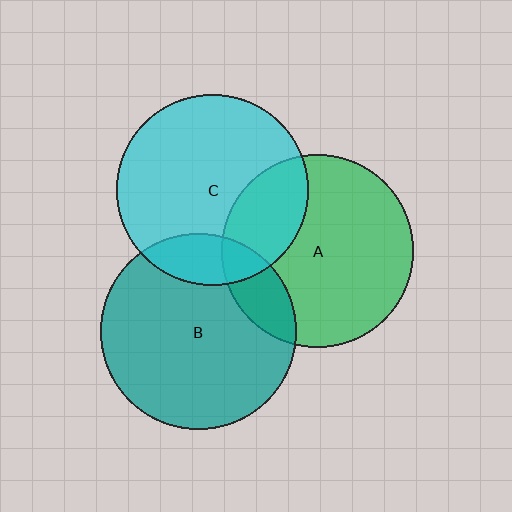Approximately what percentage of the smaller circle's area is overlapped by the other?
Approximately 25%.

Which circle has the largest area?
Circle B (teal).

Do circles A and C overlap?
Yes.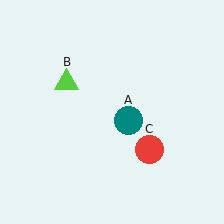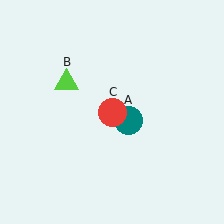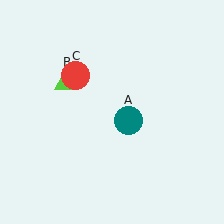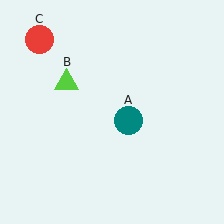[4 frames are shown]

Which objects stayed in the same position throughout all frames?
Teal circle (object A) and lime triangle (object B) remained stationary.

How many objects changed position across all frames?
1 object changed position: red circle (object C).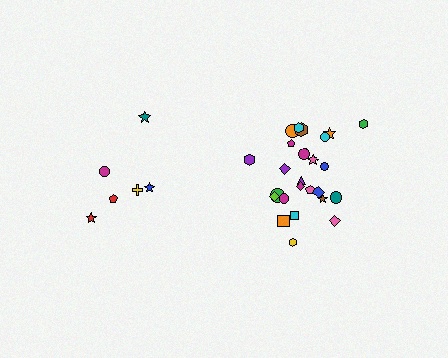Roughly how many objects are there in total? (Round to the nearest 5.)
Roughly 30 objects in total.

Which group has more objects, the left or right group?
The right group.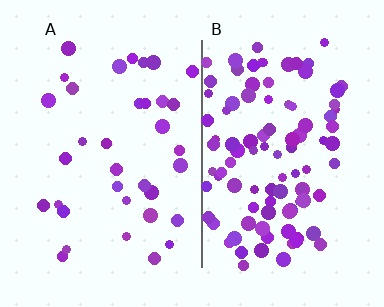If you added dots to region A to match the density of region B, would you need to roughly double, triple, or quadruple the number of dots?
Approximately triple.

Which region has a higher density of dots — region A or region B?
B (the right).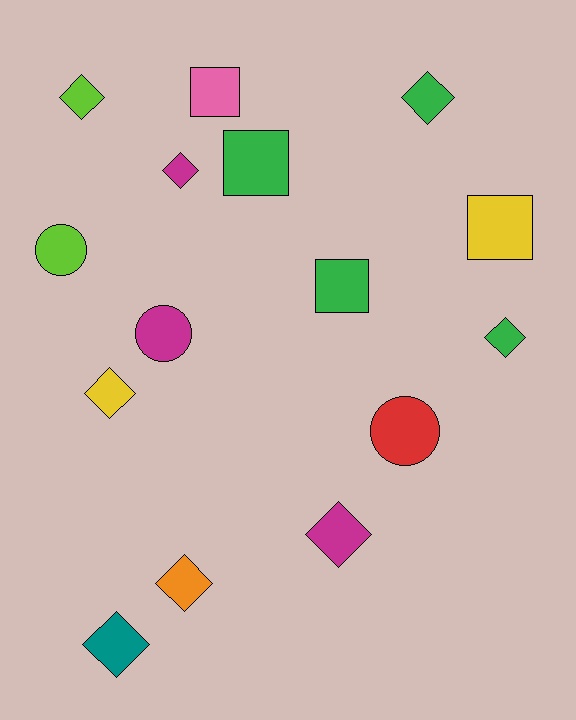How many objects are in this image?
There are 15 objects.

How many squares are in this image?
There are 4 squares.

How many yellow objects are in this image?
There are 2 yellow objects.